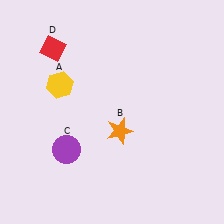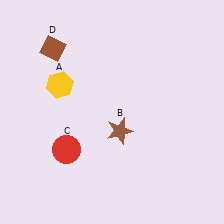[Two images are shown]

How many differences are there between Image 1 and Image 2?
There are 3 differences between the two images.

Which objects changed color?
B changed from orange to brown. C changed from purple to red. D changed from red to brown.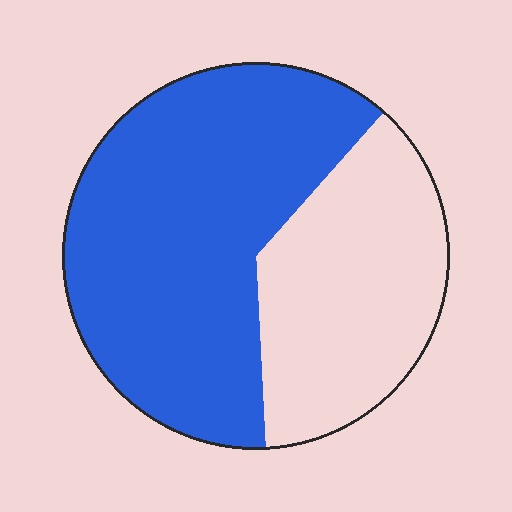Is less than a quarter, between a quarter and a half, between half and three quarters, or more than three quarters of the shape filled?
Between half and three quarters.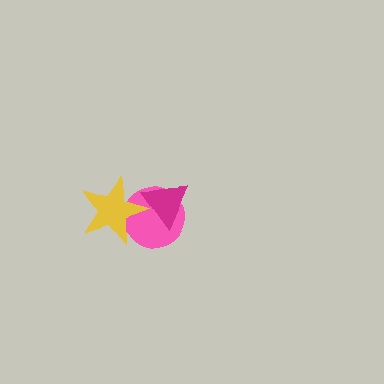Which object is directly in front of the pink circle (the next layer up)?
The magenta triangle is directly in front of the pink circle.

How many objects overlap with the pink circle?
2 objects overlap with the pink circle.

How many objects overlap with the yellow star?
2 objects overlap with the yellow star.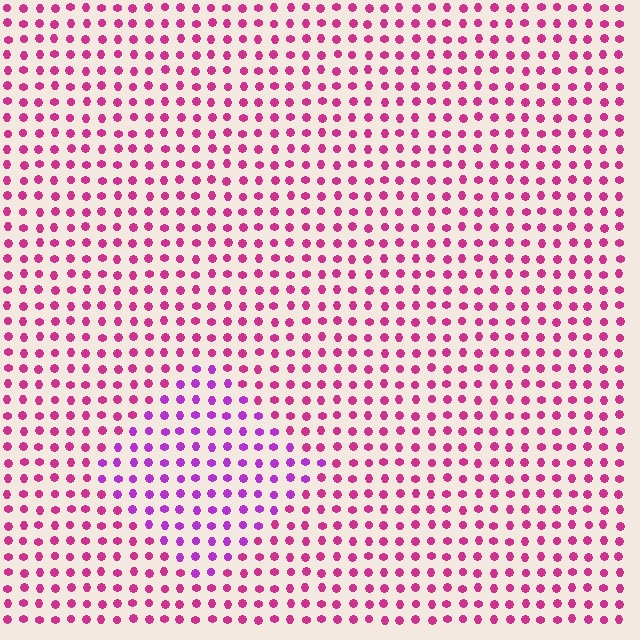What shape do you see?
I see a diamond.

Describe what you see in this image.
The image is filled with small magenta elements in a uniform arrangement. A diamond-shaped region is visible where the elements are tinted to a slightly different hue, forming a subtle color boundary.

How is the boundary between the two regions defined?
The boundary is defined purely by a slight shift in hue (about 34 degrees). Spacing, size, and orientation are identical on both sides.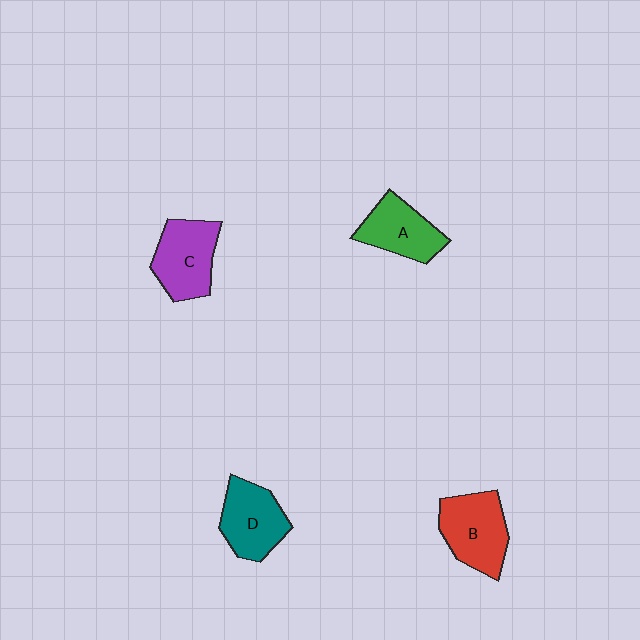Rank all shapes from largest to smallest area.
From largest to smallest: B (red), C (purple), D (teal), A (green).